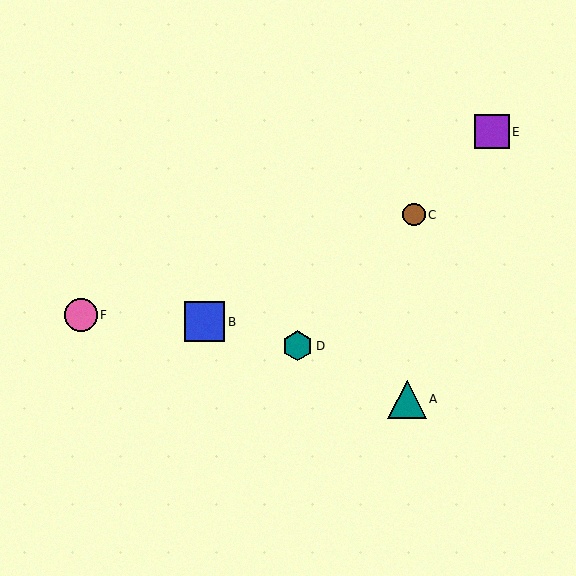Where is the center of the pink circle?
The center of the pink circle is at (81, 315).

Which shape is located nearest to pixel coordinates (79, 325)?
The pink circle (labeled F) at (81, 315) is nearest to that location.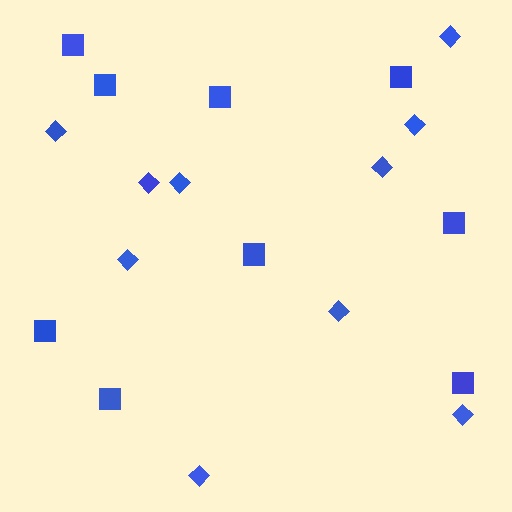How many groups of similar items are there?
There are 2 groups: one group of diamonds (10) and one group of squares (9).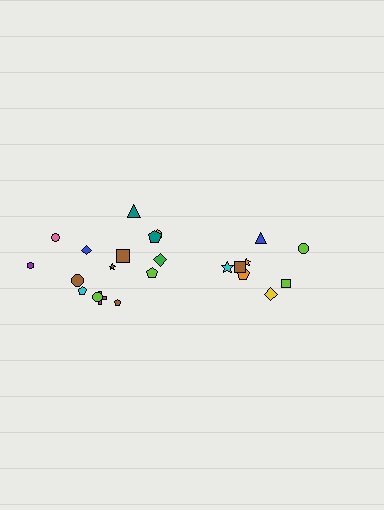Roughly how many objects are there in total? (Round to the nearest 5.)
Roughly 25 objects in total.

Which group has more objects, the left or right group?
The left group.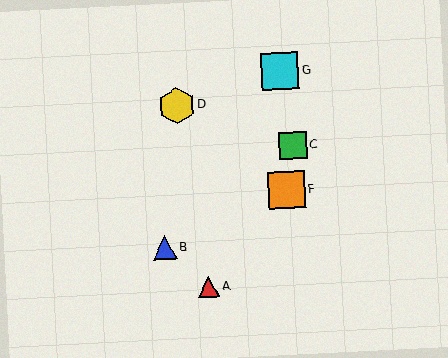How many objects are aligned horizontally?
2 objects (E, F) are aligned horizontally.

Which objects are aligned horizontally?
Objects E, F are aligned horizontally.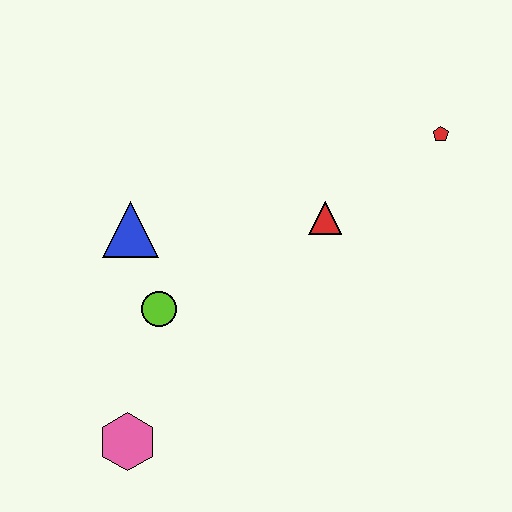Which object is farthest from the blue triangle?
The red pentagon is farthest from the blue triangle.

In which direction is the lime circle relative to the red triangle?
The lime circle is to the left of the red triangle.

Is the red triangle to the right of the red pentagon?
No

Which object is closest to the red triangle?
The red pentagon is closest to the red triangle.